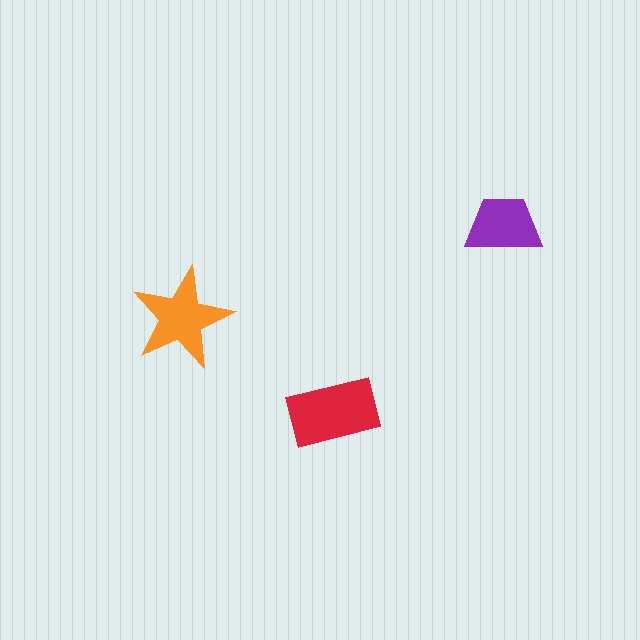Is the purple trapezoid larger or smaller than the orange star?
Smaller.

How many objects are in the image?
There are 3 objects in the image.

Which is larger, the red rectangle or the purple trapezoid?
The red rectangle.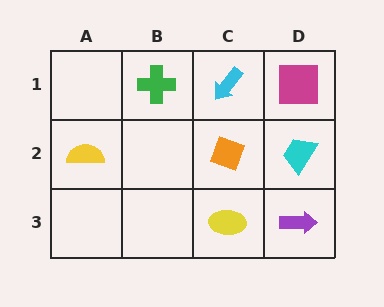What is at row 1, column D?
A magenta square.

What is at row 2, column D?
A cyan trapezoid.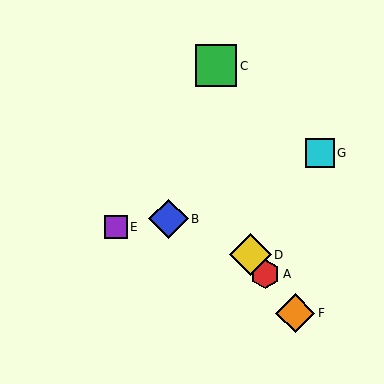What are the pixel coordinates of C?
Object C is at (216, 66).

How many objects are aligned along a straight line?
3 objects (A, D, F) are aligned along a straight line.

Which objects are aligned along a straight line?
Objects A, D, F are aligned along a straight line.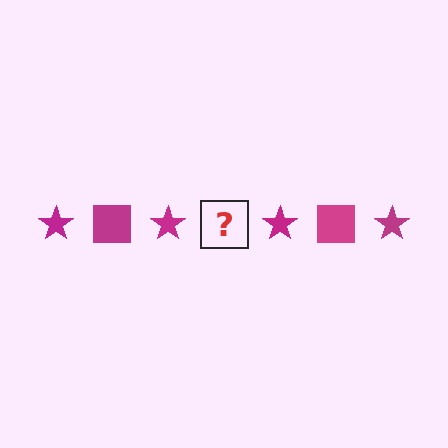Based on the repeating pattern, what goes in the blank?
The blank should be a magenta square.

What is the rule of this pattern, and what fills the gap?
The rule is that the pattern cycles through star, square shapes in magenta. The gap should be filled with a magenta square.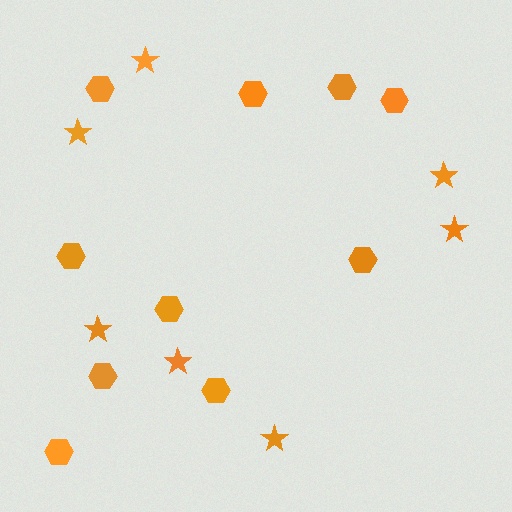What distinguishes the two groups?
There are 2 groups: one group of hexagons (10) and one group of stars (7).